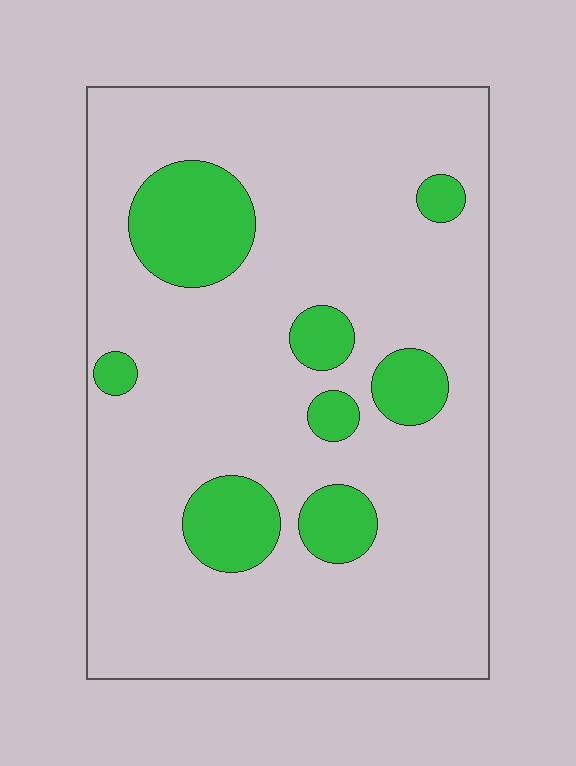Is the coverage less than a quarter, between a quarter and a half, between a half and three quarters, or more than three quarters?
Less than a quarter.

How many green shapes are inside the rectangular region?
8.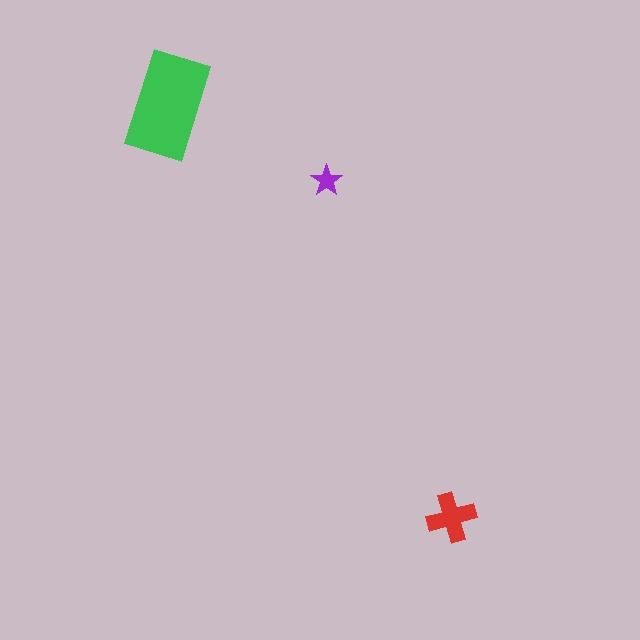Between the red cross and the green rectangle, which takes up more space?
The green rectangle.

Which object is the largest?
The green rectangle.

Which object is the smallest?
The purple star.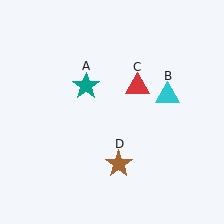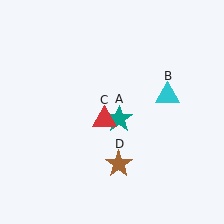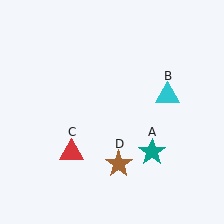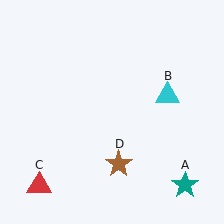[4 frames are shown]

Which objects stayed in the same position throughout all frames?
Cyan triangle (object B) and brown star (object D) remained stationary.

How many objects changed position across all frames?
2 objects changed position: teal star (object A), red triangle (object C).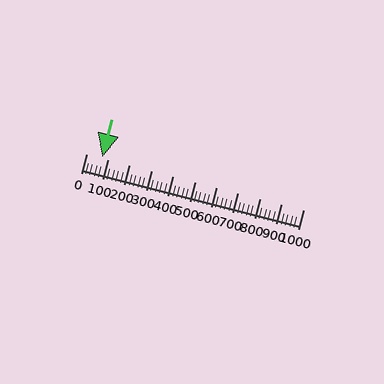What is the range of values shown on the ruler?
The ruler shows values from 0 to 1000.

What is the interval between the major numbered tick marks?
The major tick marks are spaced 100 units apart.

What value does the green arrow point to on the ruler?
The green arrow points to approximately 73.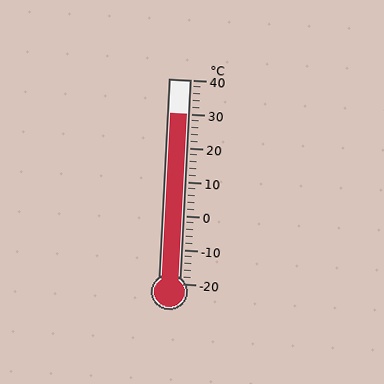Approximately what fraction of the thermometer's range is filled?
The thermometer is filled to approximately 85% of its range.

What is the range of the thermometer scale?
The thermometer scale ranges from -20°C to 40°C.